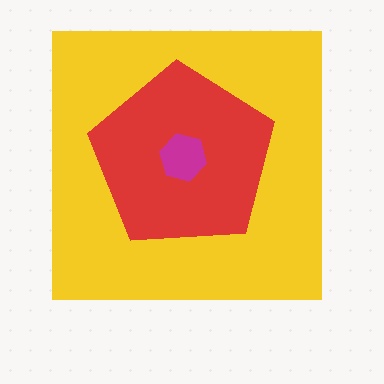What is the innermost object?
The magenta hexagon.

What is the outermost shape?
The yellow square.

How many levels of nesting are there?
3.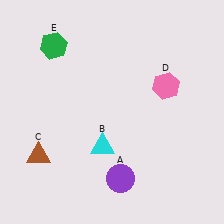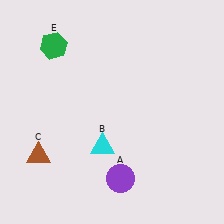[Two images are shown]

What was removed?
The pink hexagon (D) was removed in Image 2.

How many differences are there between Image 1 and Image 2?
There is 1 difference between the two images.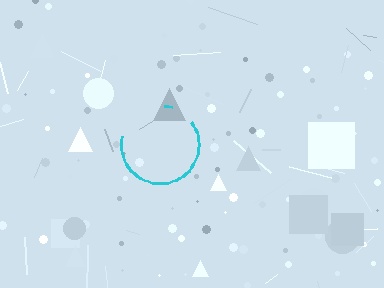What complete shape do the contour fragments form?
The contour fragments form a circle.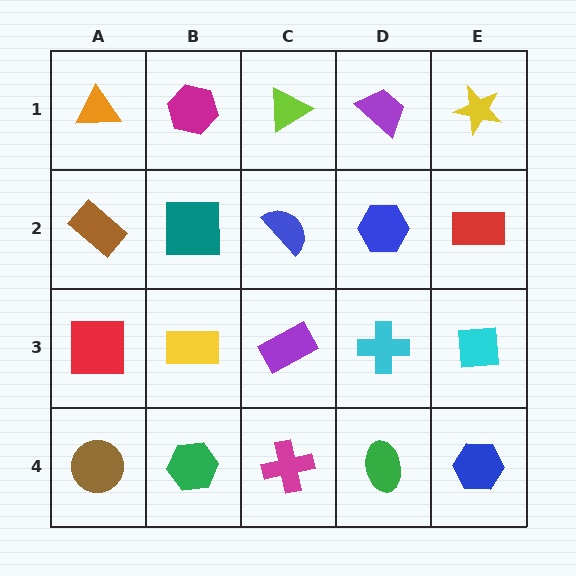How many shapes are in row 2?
5 shapes.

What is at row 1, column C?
A lime triangle.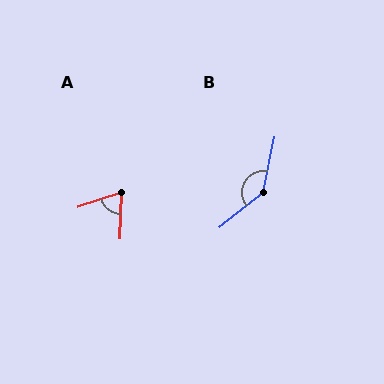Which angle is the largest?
B, at approximately 141 degrees.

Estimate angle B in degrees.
Approximately 141 degrees.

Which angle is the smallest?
A, at approximately 69 degrees.